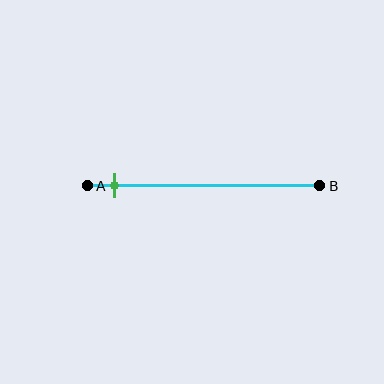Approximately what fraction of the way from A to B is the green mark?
The green mark is approximately 10% of the way from A to B.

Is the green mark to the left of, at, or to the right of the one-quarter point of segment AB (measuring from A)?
The green mark is to the left of the one-quarter point of segment AB.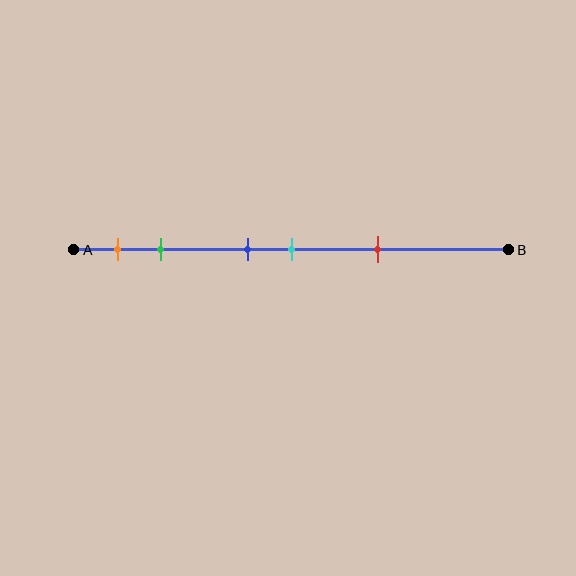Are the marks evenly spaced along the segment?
No, the marks are not evenly spaced.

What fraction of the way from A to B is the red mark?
The red mark is approximately 70% (0.7) of the way from A to B.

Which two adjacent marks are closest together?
The blue and cyan marks are the closest adjacent pair.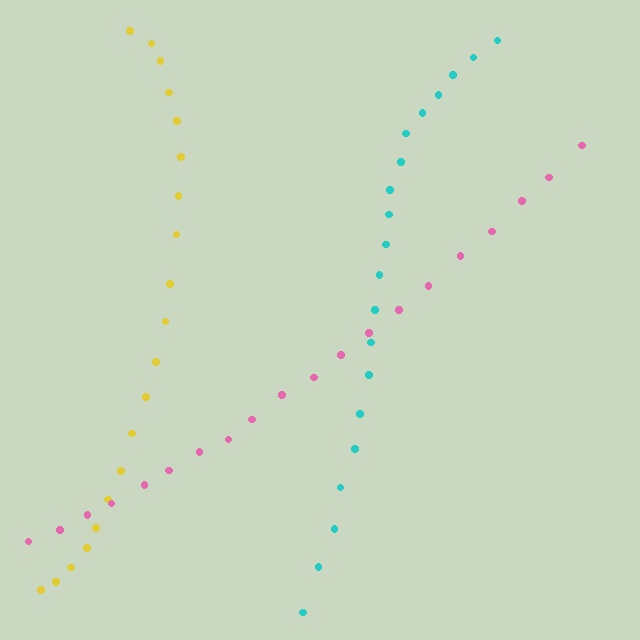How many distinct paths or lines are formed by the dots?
There are 3 distinct paths.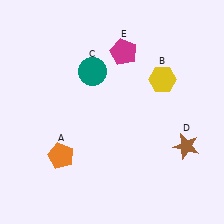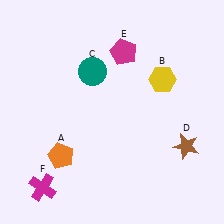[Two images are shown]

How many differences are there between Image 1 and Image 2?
There is 1 difference between the two images.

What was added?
A magenta cross (F) was added in Image 2.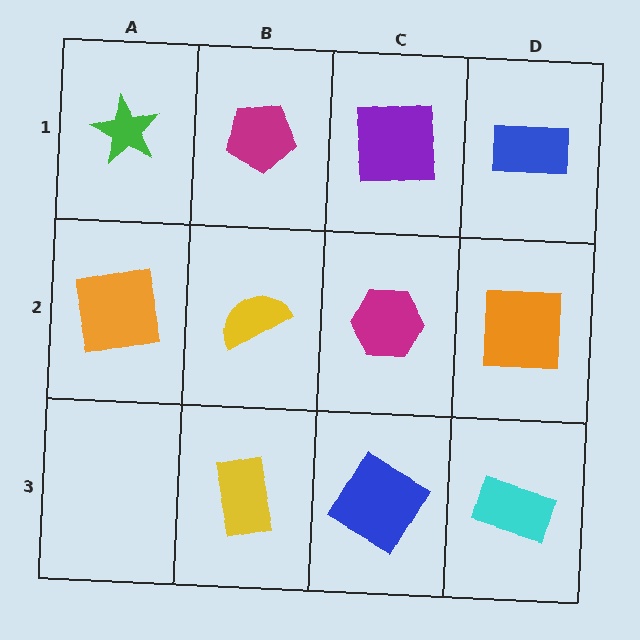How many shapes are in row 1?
4 shapes.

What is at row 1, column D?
A blue rectangle.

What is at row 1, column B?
A magenta pentagon.